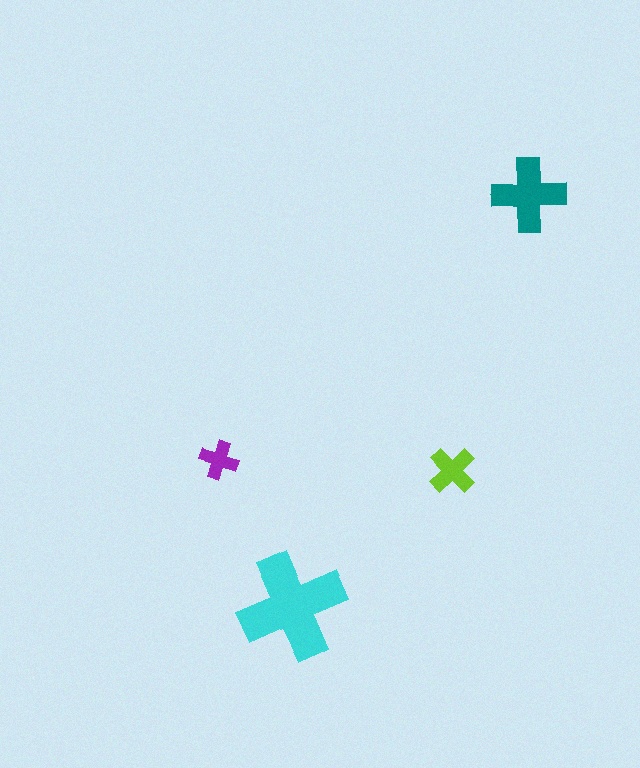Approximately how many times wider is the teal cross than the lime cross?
About 1.5 times wider.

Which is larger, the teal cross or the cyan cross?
The cyan one.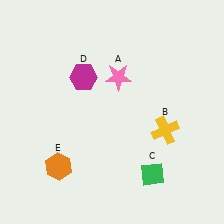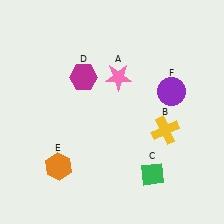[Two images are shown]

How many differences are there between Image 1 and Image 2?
There is 1 difference between the two images.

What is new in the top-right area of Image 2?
A purple circle (F) was added in the top-right area of Image 2.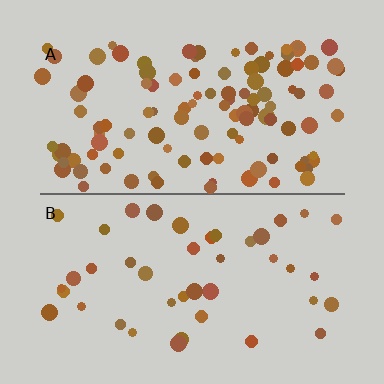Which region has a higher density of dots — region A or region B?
A (the top).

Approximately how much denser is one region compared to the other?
Approximately 2.6× — region A over region B.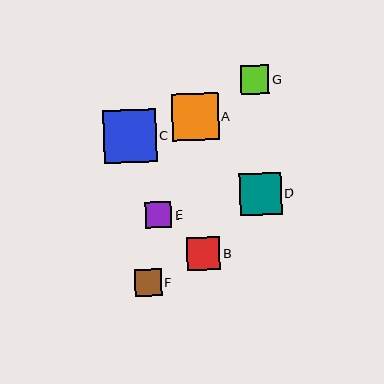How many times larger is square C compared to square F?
Square C is approximately 1.9 times the size of square F.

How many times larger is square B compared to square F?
Square B is approximately 1.2 times the size of square F.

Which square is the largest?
Square C is the largest with a size of approximately 53 pixels.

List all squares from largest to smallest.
From largest to smallest: C, A, D, B, G, F, E.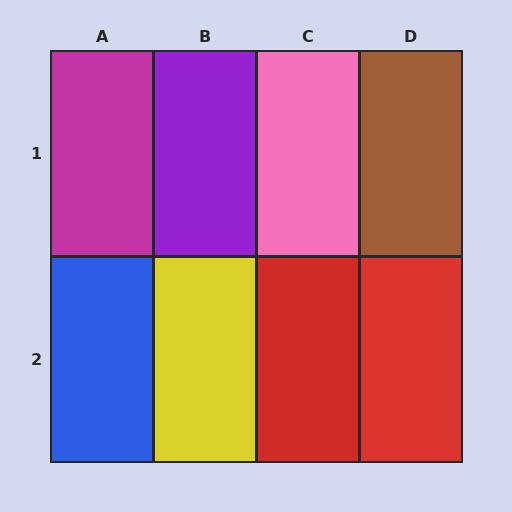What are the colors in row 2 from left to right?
Blue, yellow, red, red.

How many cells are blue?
1 cell is blue.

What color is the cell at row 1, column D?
Brown.